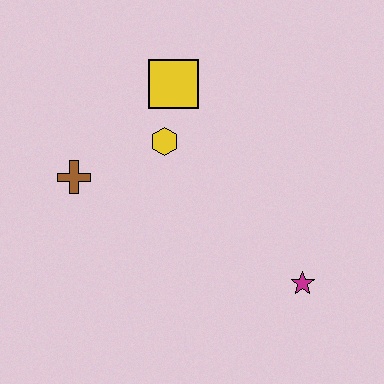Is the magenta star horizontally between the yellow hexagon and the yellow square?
No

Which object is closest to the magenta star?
The yellow hexagon is closest to the magenta star.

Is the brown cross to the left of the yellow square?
Yes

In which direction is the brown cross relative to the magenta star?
The brown cross is to the left of the magenta star.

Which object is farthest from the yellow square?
The magenta star is farthest from the yellow square.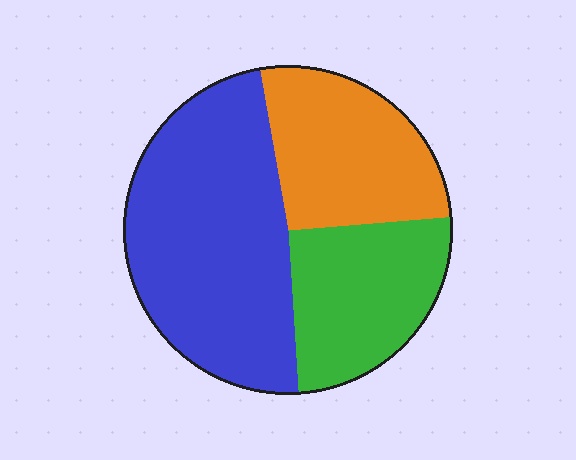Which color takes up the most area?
Blue, at roughly 50%.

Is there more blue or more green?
Blue.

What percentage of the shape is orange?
Orange covers 26% of the shape.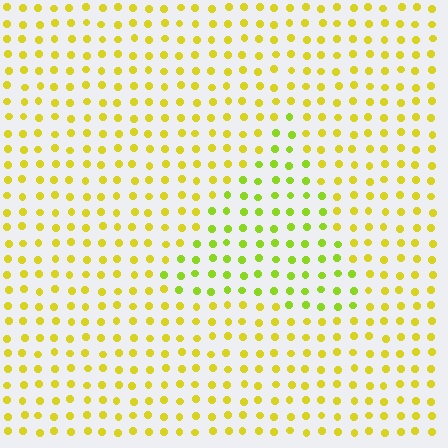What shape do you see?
I see a triangle.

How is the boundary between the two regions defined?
The boundary is defined purely by a slight shift in hue (about 27 degrees). Spacing, size, and orientation are identical on both sides.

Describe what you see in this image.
The image is filled with small yellow elements in a uniform arrangement. A triangle-shaped region is visible where the elements are tinted to a slightly different hue, forming a subtle color boundary.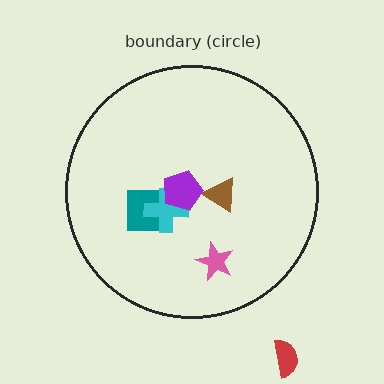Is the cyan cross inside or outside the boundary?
Inside.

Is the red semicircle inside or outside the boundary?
Outside.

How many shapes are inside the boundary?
5 inside, 1 outside.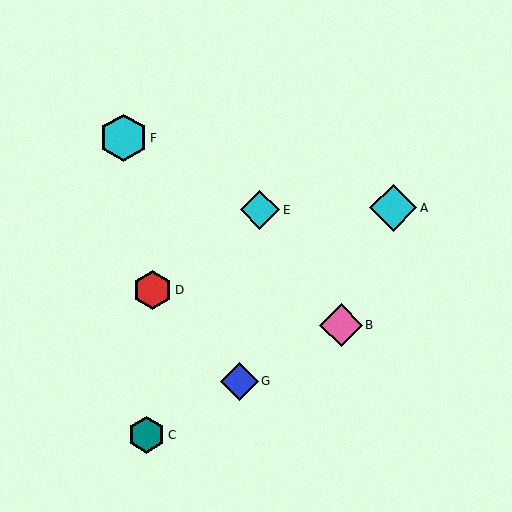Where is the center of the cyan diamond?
The center of the cyan diamond is at (393, 208).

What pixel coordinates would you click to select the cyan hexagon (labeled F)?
Click at (123, 138) to select the cyan hexagon F.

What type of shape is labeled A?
Shape A is a cyan diamond.